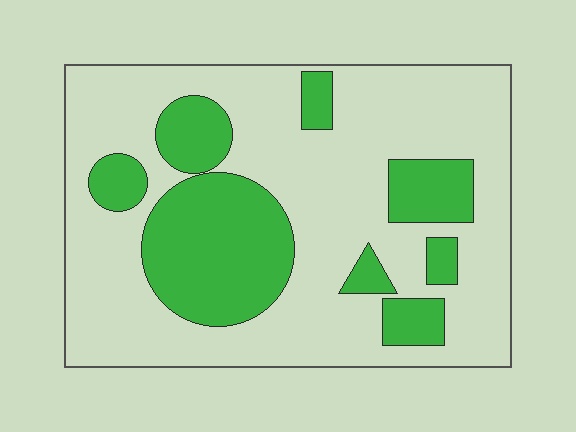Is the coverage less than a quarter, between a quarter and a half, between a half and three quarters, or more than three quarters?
Between a quarter and a half.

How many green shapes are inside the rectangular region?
8.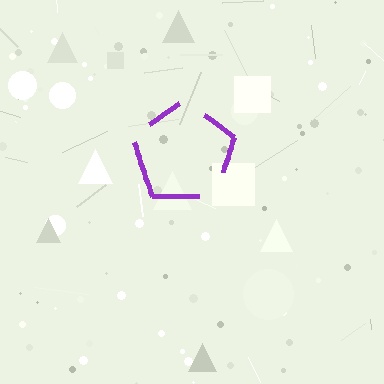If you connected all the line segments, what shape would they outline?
They would outline a pentagon.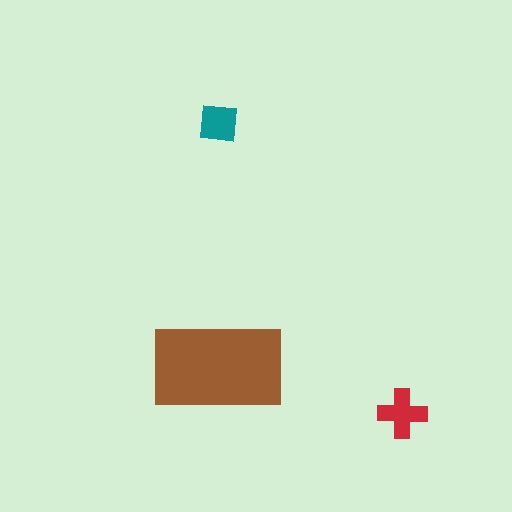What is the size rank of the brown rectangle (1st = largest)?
1st.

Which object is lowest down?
The red cross is bottommost.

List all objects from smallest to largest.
The teal square, the red cross, the brown rectangle.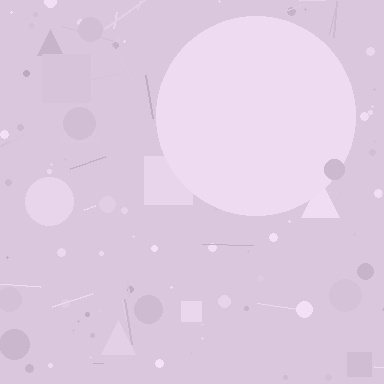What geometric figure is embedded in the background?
A circle is embedded in the background.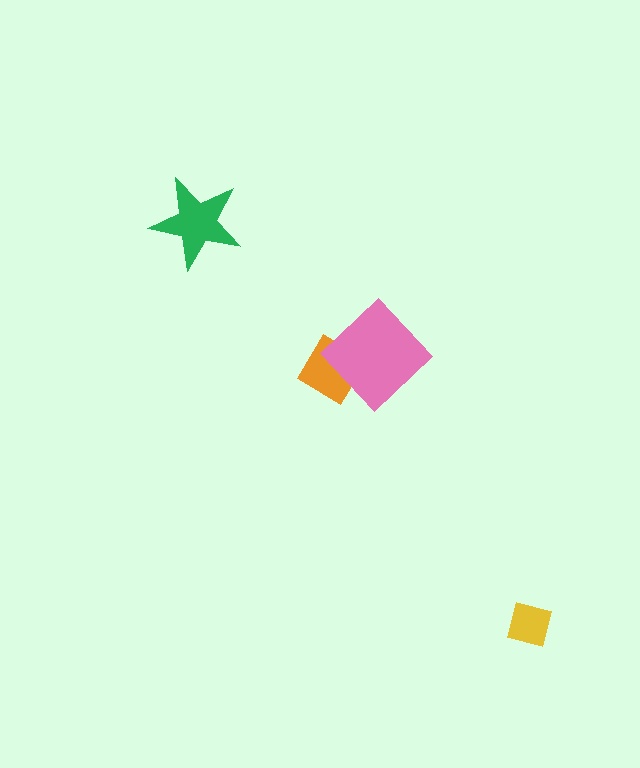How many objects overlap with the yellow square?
0 objects overlap with the yellow square.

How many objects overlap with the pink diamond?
1 object overlaps with the pink diamond.